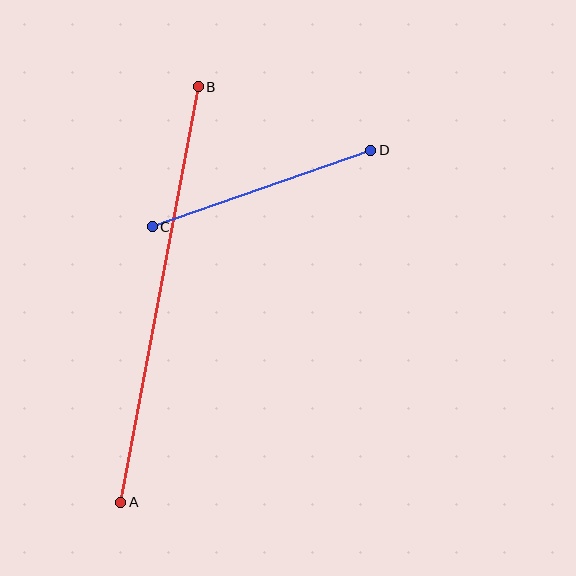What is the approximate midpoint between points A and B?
The midpoint is at approximately (159, 295) pixels.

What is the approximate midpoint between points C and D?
The midpoint is at approximately (261, 188) pixels.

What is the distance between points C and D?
The distance is approximately 231 pixels.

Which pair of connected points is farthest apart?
Points A and B are farthest apart.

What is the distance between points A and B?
The distance is approximately 422 pixels.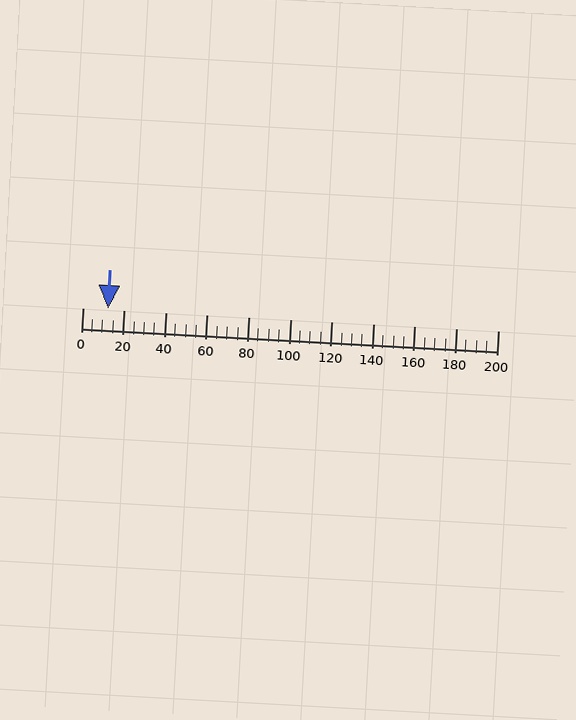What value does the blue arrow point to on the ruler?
The blue arrow points to approximately 12.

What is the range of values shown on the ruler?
The ruler shows values from 0 to 200.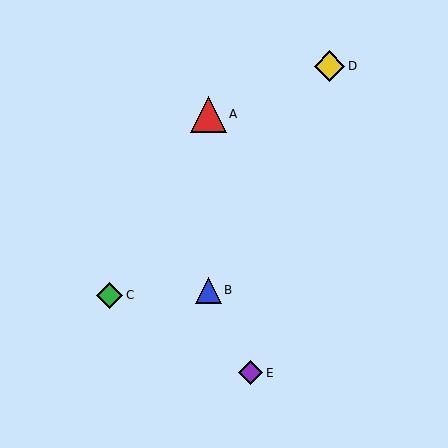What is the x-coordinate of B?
Object B is at x≈208.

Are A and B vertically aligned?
Yes, both are at x≈208.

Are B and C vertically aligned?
No, B is at x≈208 and C is at x≈109.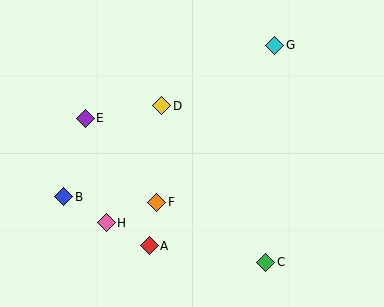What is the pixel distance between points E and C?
The distance between E and C is 231 pixels.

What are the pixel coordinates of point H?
Point H is at (106, 223).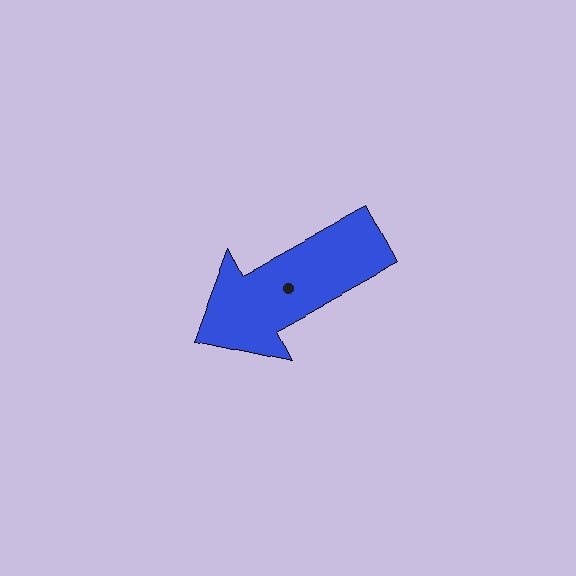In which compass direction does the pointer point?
Southwest.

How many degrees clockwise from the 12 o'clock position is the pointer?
Approximately 241 degrees.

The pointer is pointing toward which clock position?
Roughly 8 o'clock.